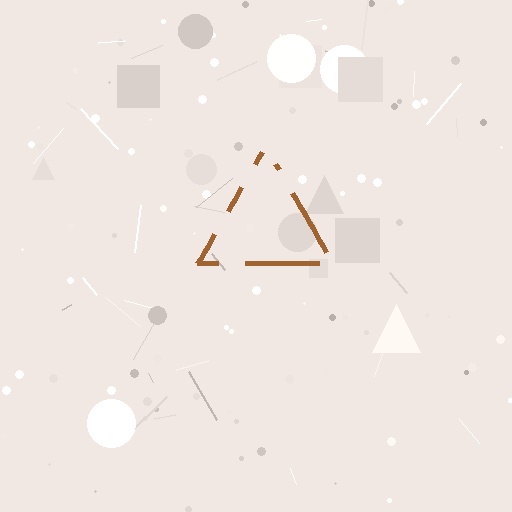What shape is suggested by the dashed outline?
The dashed outline suggests a triangle.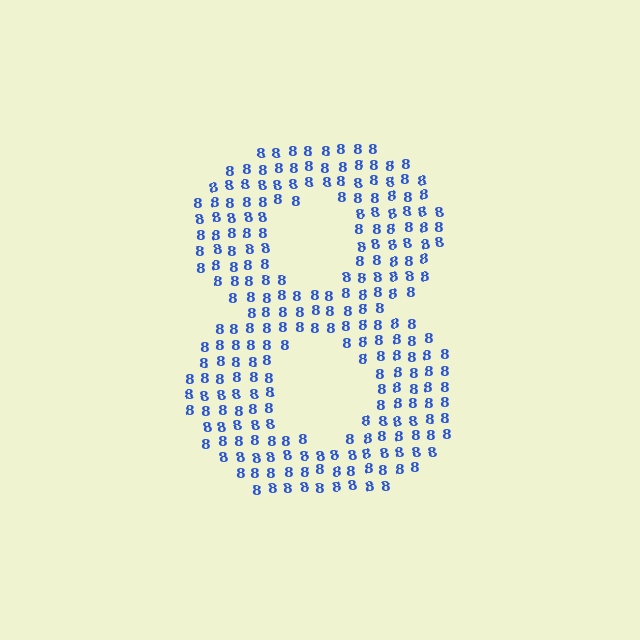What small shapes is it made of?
It is made of small digit 8's.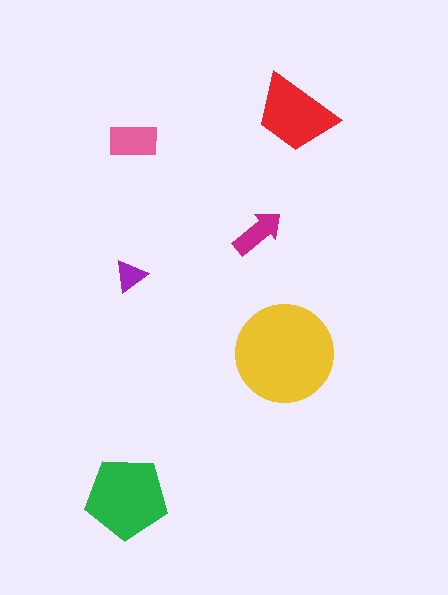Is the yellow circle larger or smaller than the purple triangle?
Larger.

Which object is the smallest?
The purple triangle.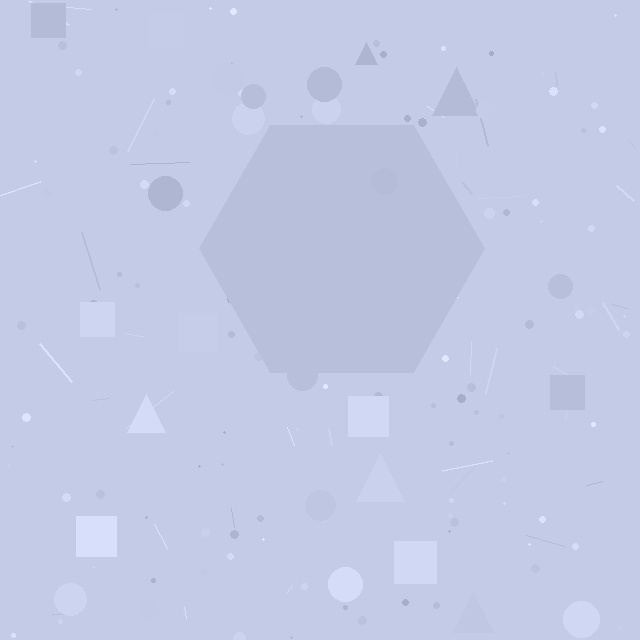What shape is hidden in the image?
A hexagon is hidden in the image.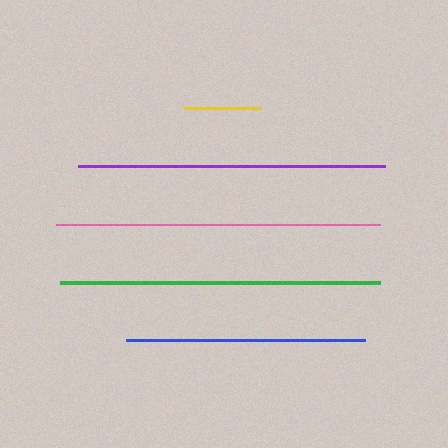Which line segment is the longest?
The pink line is the longest at approximately 324 pixels.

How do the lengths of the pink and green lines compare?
The pink and green lines are approximately the same length.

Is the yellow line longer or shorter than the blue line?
The blue line is longer than the yellow line.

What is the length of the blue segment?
The blue segment is approximately 239 pixels long.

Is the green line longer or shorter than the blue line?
The green line is longer than the blue line.